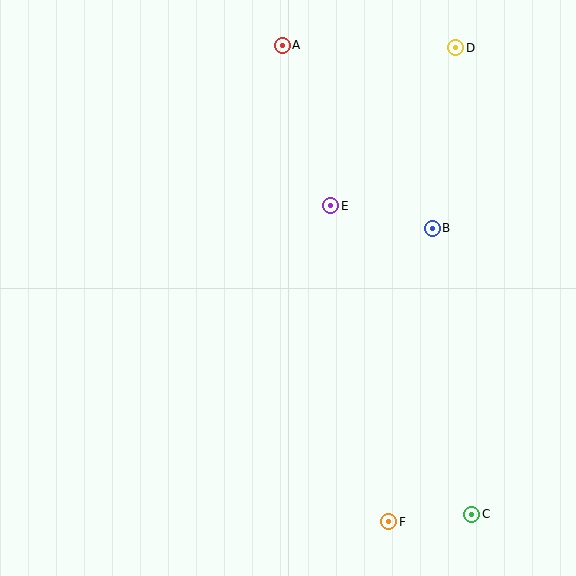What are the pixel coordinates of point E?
Point E is at (331, 206).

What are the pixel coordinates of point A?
Point A is at (282, 45).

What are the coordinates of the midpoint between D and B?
The midpoint between D and B is at (444, 138).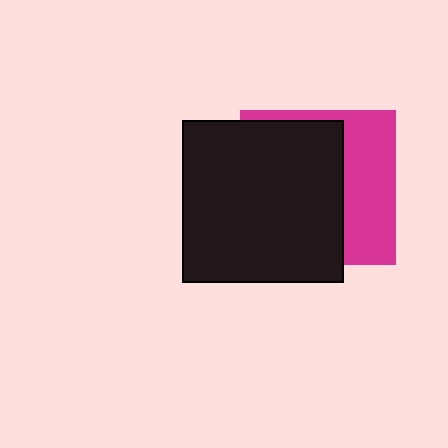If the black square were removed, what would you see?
You would see the complete magenta square.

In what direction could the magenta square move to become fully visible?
The magenta square could move right. That would shift it out from behind the black square entirely.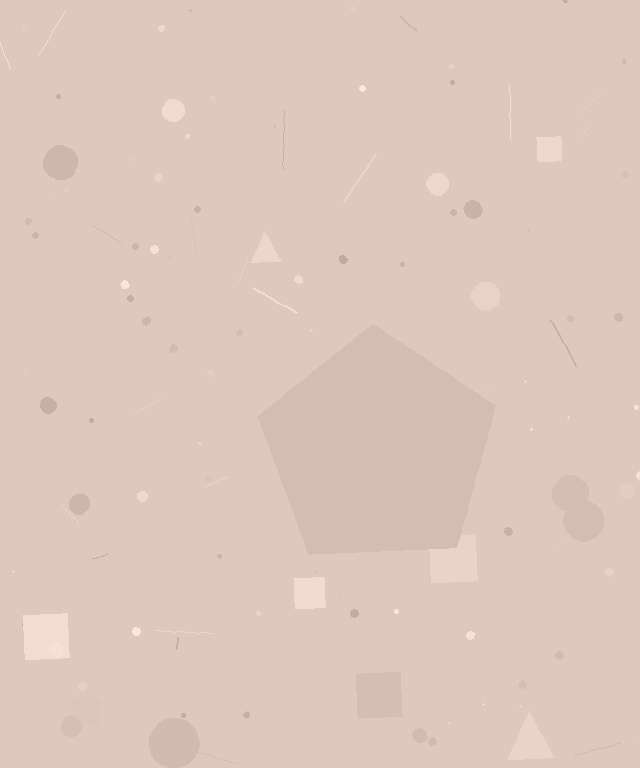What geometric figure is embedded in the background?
A pentagon is embedded in the background.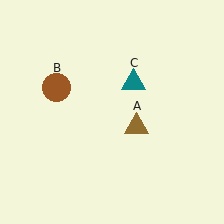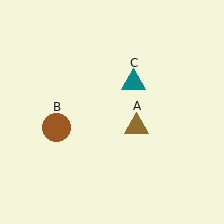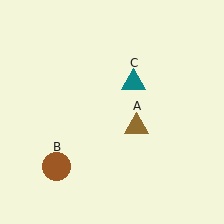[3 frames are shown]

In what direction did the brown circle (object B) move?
The brown circle (object B) moved down.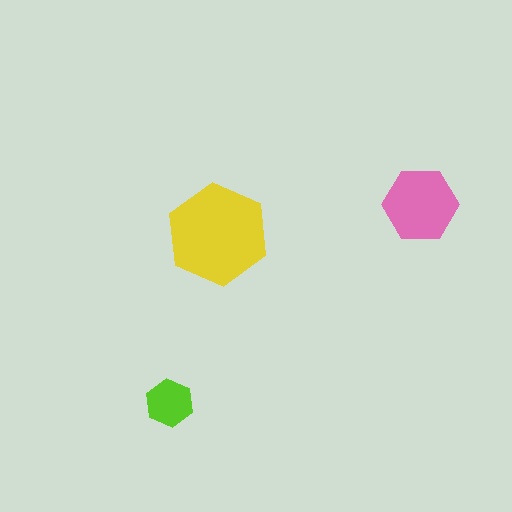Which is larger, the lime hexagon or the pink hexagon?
The pink one.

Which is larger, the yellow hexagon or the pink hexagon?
The yellow one.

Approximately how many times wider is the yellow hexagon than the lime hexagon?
About 2 times wider.